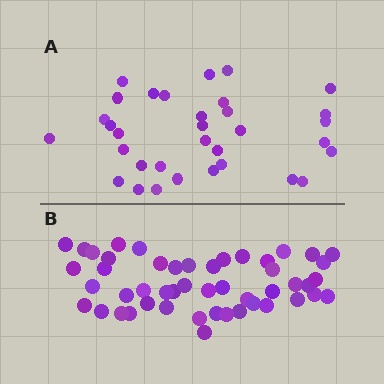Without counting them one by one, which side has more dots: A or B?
Region B (the bottom region) has more dots.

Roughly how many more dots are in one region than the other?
Region B has approximately 15 more dots than region A.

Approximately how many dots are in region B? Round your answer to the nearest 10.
About 50 dots. (The exact count is 49, which rounds to 50.)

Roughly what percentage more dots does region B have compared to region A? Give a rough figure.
About 50% more.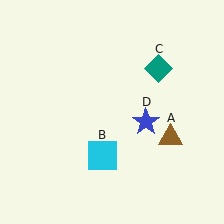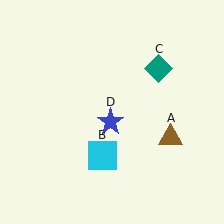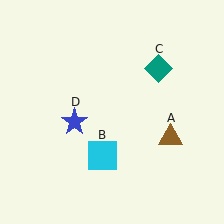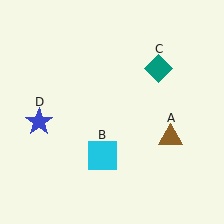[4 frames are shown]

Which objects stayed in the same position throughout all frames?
Brown triangle (object A) and cyan square (object B) and teal diamond (object C) remained stationary.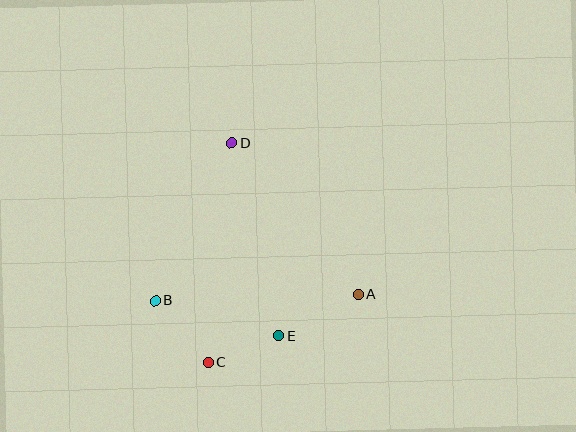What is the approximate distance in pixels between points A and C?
The distance between A and C is approximately 165 pixels.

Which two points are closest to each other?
Points C and E are closest to each other.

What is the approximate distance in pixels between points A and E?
The distance between A and E is approximately 90 pixels.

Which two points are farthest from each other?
Points C and D are farthest from each other.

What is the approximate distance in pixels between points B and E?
The distance between B and E is approximately 129 pixels.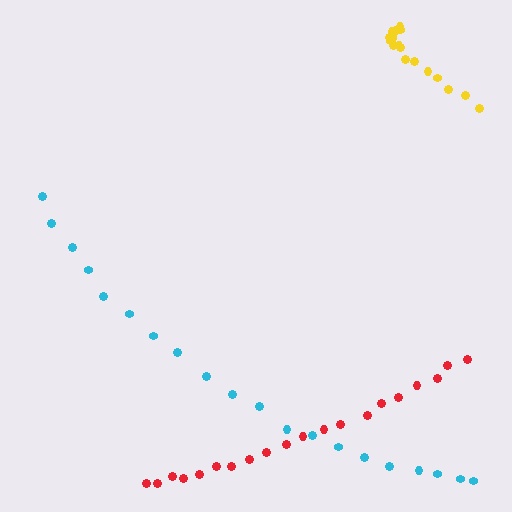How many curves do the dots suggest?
There are 3 distinct paths.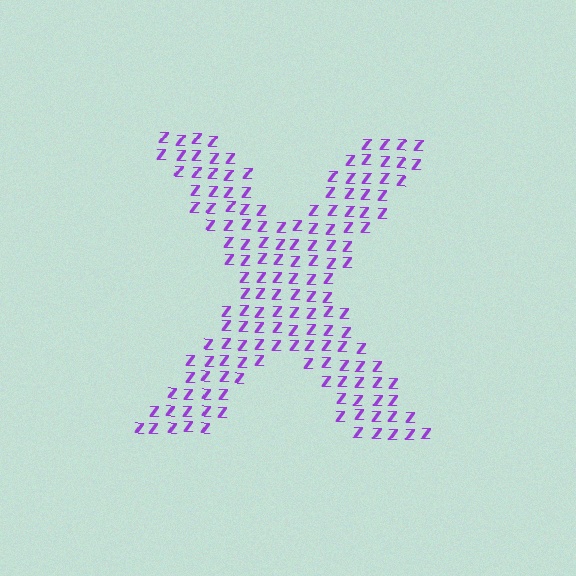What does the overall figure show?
The overall figure shows the letter X.